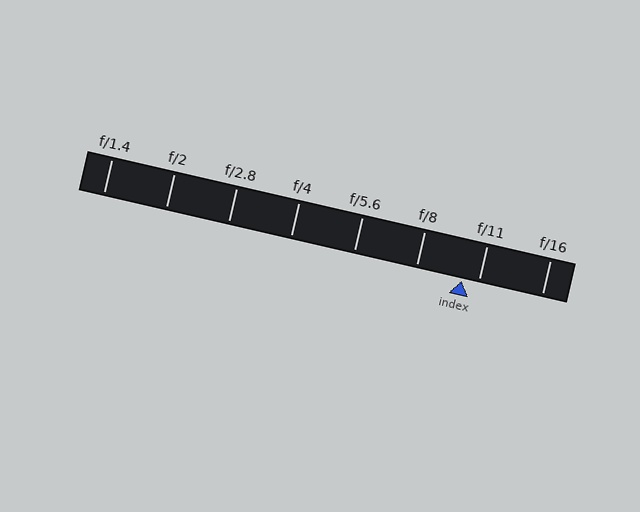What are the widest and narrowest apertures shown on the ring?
The widest aperture shown is f/1.4 and the narrowest is f/16.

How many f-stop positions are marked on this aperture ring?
There are 8 f-stop positions marked.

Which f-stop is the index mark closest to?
The index mark is closest to f/11.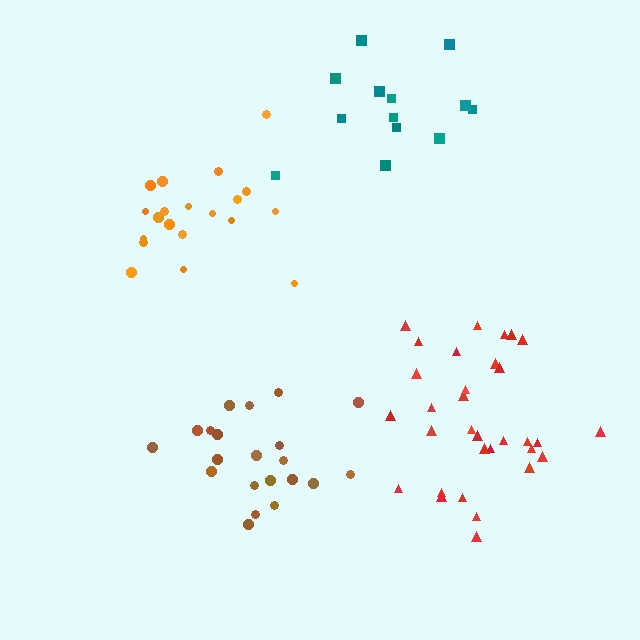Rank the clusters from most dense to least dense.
red, brown, orange, teal.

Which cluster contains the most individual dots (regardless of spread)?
Red (32).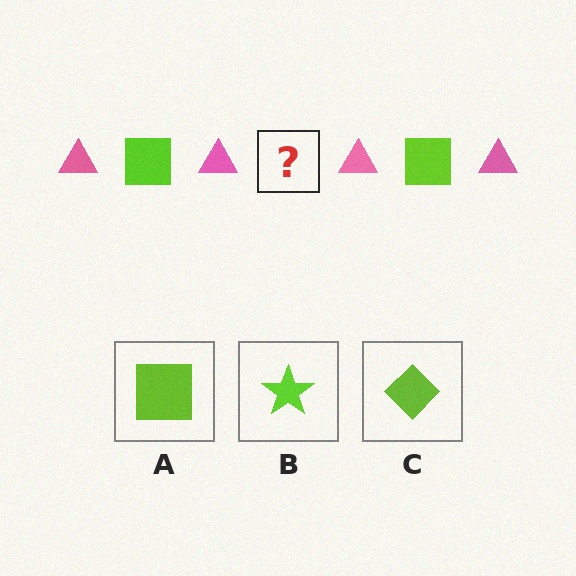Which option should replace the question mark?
Option A.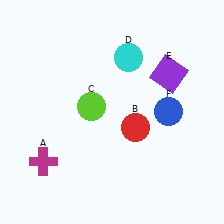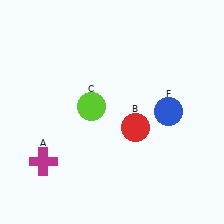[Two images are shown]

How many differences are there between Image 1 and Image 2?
There are 2 differences between the two images.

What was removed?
The cyan circle (D), the purple square (E) were removed in Image 2.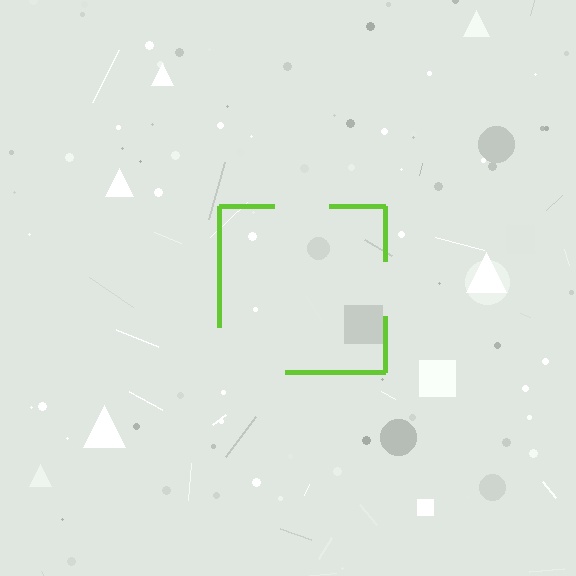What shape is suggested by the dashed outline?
The dashed outline suggests a square.